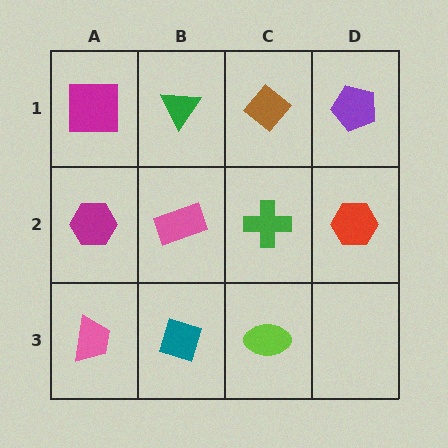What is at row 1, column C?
A brown diamond.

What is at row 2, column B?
A pink rectangle.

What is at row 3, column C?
A lime ellipse.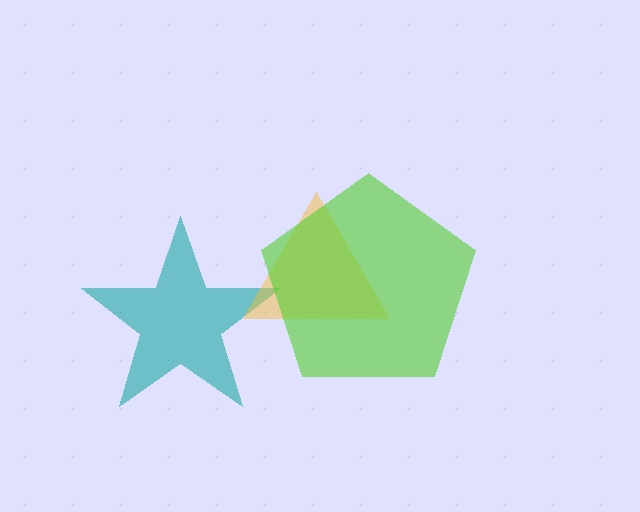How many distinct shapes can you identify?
There are 3 distinct shapes: a teal star, a yellow triangle, a lime pentagon.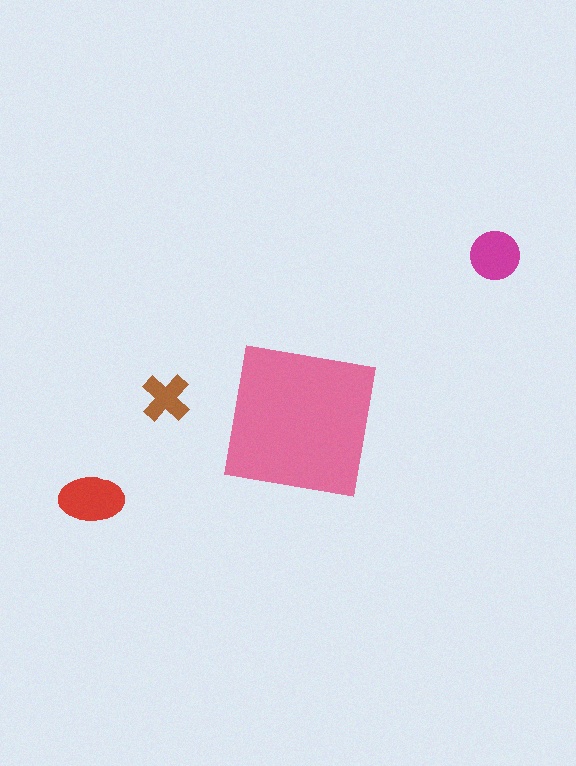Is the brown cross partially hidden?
No, the brown cross is fully visible.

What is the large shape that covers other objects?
A pink square.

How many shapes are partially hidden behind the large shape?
0 shapes are partially hidden.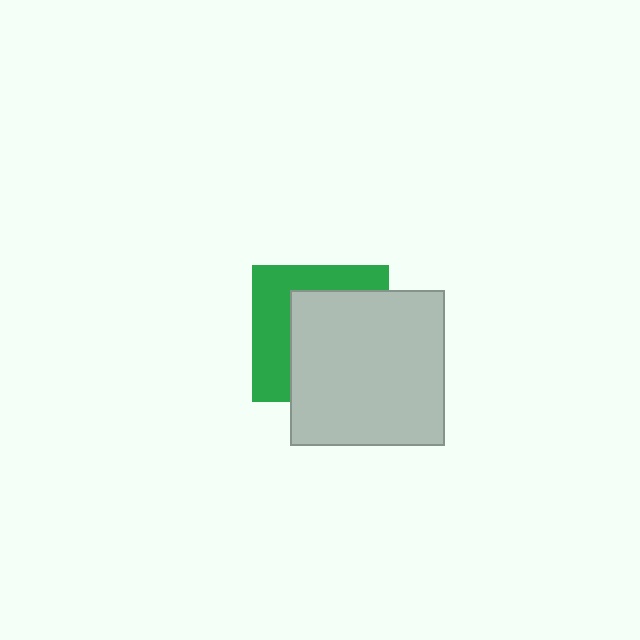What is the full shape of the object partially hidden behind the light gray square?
The partially hidden object is a green square.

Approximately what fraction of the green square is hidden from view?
Roughly 60% of the green square is hidden behind the light gray square.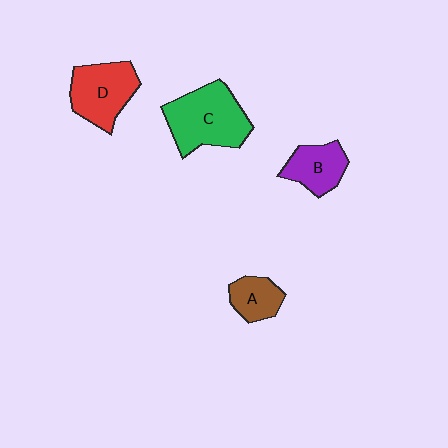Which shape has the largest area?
Shape C (green).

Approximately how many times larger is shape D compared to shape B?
Approximately 1.4 times.